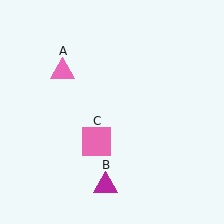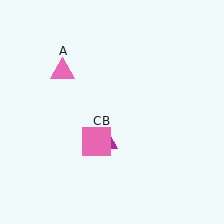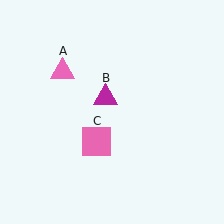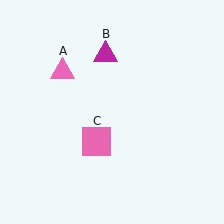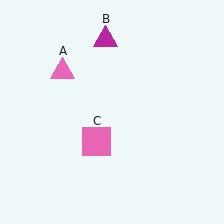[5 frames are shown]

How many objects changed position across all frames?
1 object changed position: magenta triangle (object B).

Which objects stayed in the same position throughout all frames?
Pink triangle (object A) and pink square (object C) remained stationary.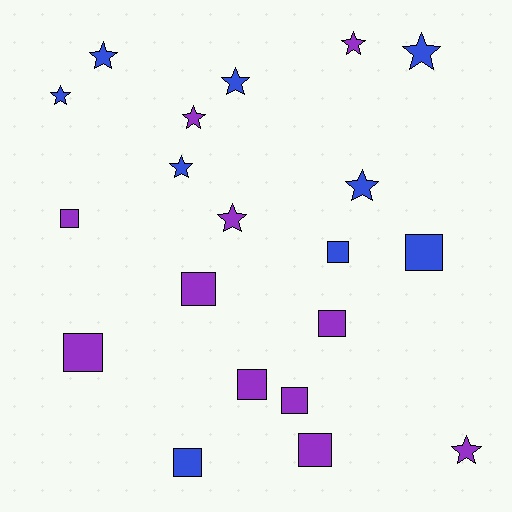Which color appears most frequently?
Purple, with 11 objects.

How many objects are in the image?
There are 20 objects.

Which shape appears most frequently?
Star, with 10 objects.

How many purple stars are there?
There are 4 purple stars.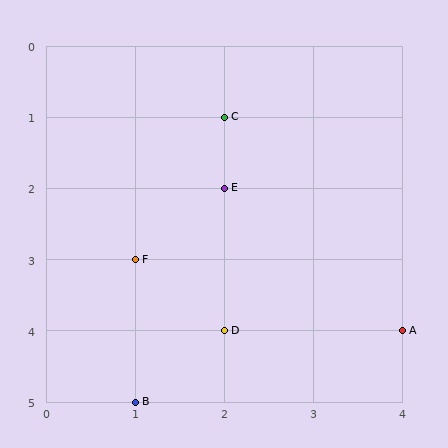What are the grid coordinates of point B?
Point B is at grid coordinates (1, 5).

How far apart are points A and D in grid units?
Points A and D are 2 columns apart.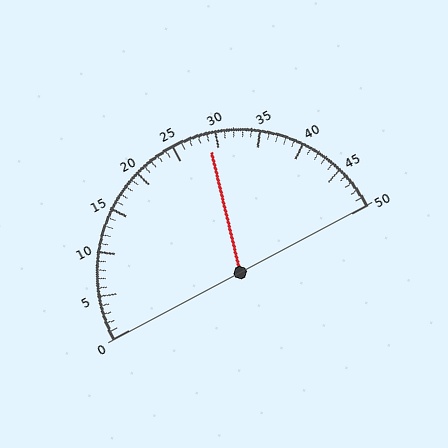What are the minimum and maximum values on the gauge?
The gauge ranges from 0 to 50.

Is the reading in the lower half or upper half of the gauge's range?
The reading is in the upper half of the range (0 to 50).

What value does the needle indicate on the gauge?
The needle indicates approximately 29.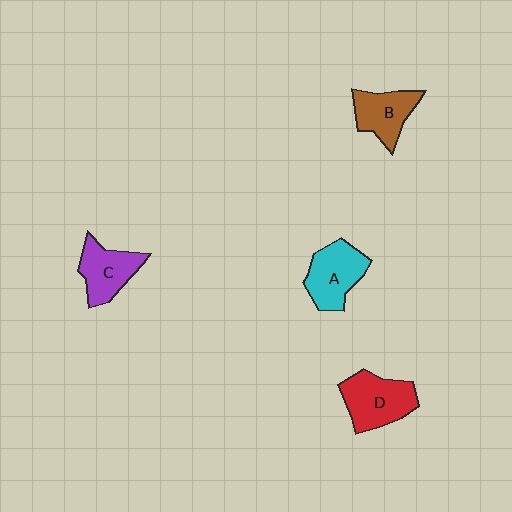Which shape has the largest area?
Shape D (red).